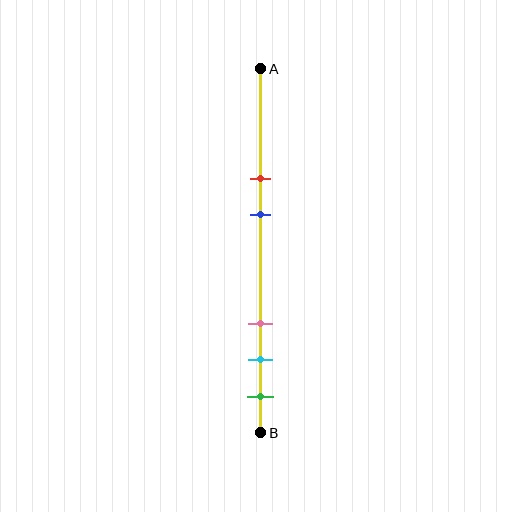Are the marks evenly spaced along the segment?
No, the marks are not evenly spaced.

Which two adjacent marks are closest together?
The cyan and green marks are the closest adjacent pair.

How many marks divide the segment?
There are 5 marks dividing the segment.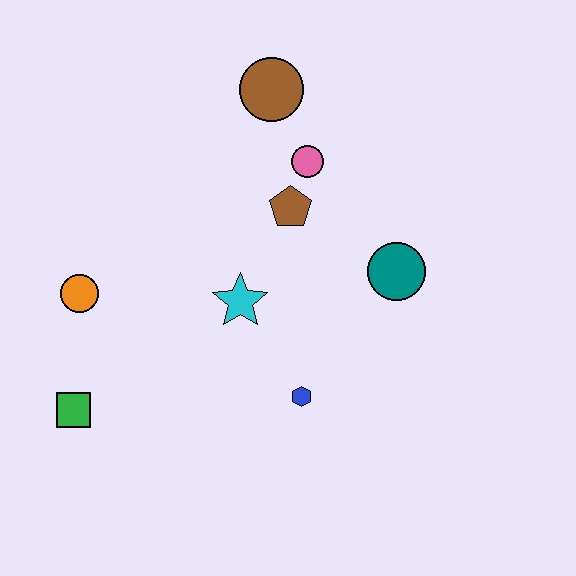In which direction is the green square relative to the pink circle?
The green square is below the pink circle.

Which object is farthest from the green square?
The brown circle is farthest from the green square.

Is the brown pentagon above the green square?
Yes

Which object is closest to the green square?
The orange circle is closest to the green square.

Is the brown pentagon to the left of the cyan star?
No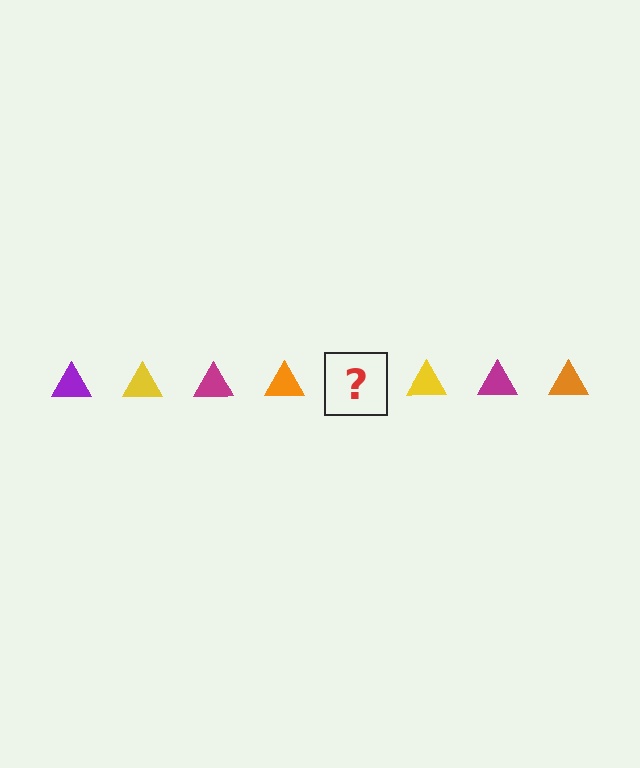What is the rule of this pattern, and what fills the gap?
The rule is that the pattern cycles through purple, yellow, magenta, orange triangles. The gap should be filled with a purple triangle.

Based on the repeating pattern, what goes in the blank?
The blank should be a purple triangle.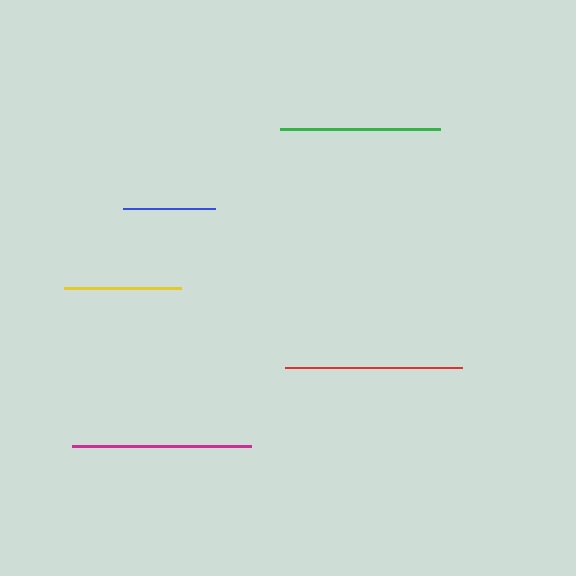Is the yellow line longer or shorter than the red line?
The red line is longer than the yellow line.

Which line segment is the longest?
The magenta line is the longest at approximately 179 pixels.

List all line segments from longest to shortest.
From longest to shortest: magenta, red, green, yellow, blue.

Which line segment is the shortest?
The blue line is the shortest at approximately 92 pixels.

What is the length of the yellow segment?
The yellow segment is approximately 116 pixels long.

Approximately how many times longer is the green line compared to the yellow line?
The green line is approximately 1.4 times the length of the yellow line.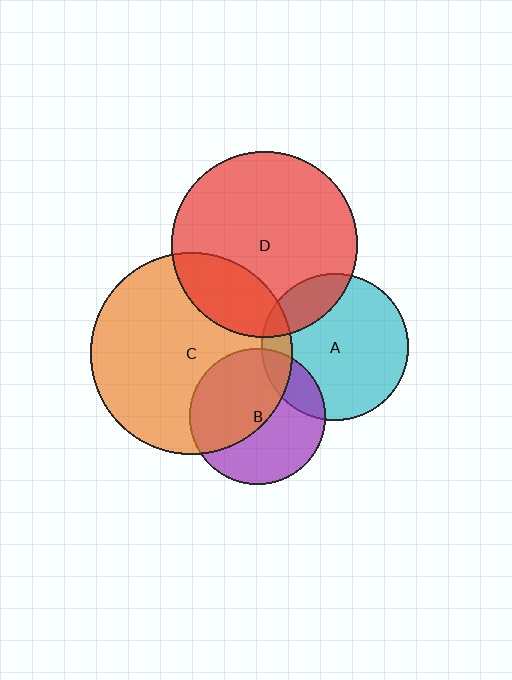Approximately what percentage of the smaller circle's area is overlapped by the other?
Approximately 25%.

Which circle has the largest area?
Circle C (orange).